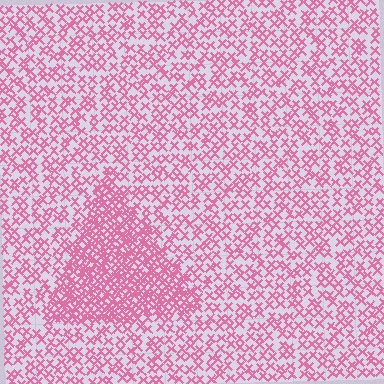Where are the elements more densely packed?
The elements are more densely packed inside the triangle boundary.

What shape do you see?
I see a triangle.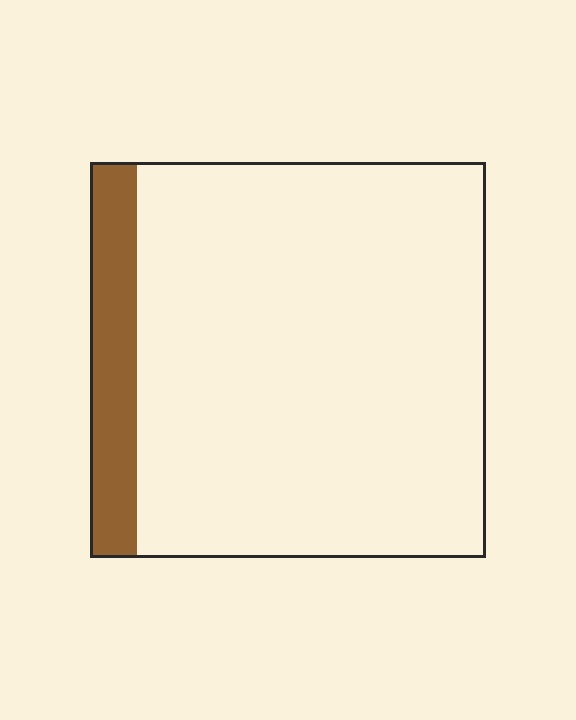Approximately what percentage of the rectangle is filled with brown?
Approximately 10%.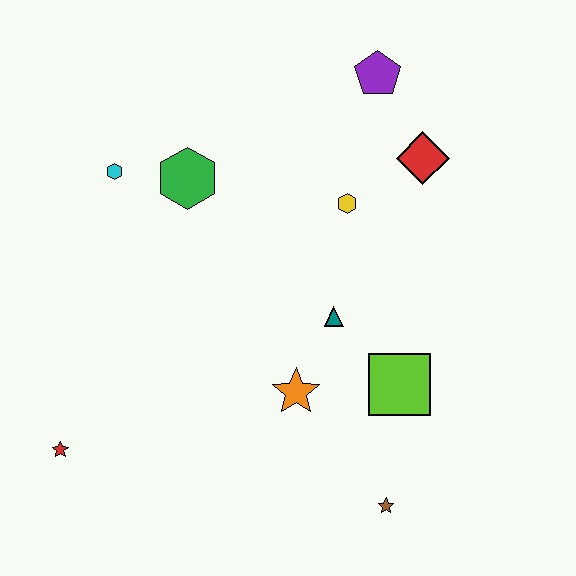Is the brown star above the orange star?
No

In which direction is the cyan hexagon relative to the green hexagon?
The cyan hexagon is to the left of the green hexagon.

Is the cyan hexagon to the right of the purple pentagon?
No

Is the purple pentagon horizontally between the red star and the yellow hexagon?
No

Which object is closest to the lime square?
The teal triangle is closest to the lime square.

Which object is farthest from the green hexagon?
The brown star is farthest from the green hexagon.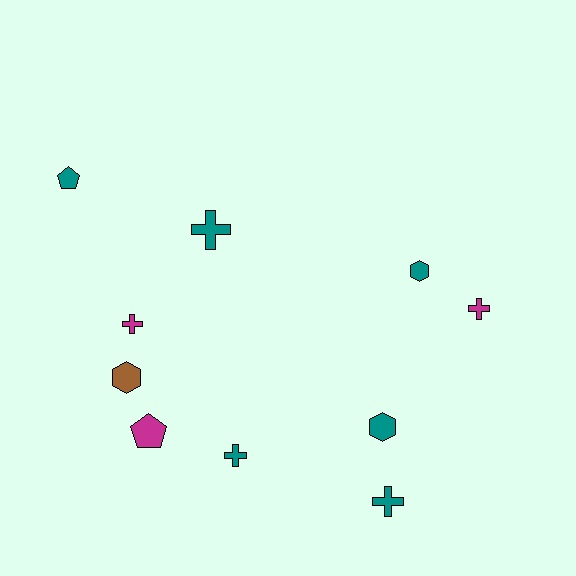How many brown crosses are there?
There are no brown crosses.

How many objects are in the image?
There are 10 objects.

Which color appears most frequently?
Teal, with 6 objects.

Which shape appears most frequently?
Cross, with 5 objects.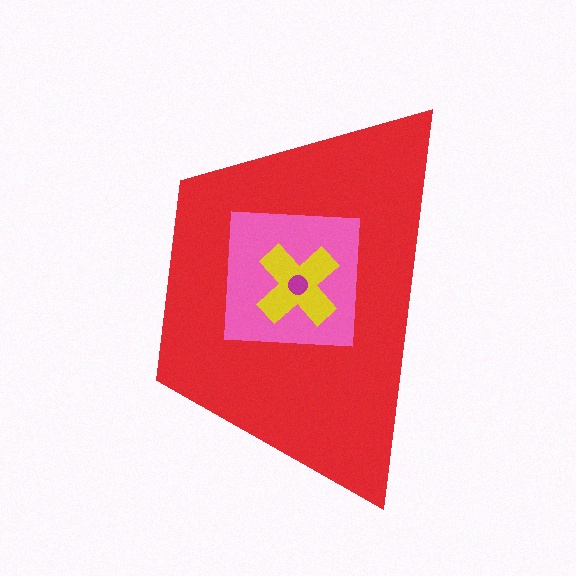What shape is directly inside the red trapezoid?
The pink square.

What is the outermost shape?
The red trapezoid.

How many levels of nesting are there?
4.